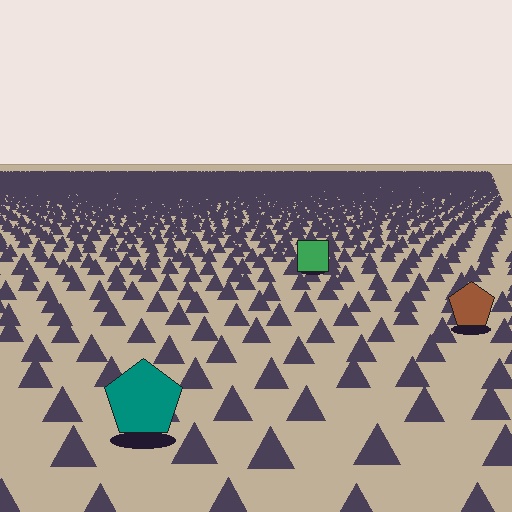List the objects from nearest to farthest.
From nearest to farthest: the teal pentagon, the brown pentagon, the green square.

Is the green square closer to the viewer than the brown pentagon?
No. The brown pentagon is closer — you can tell from the texture gradient: the ground texture is coarser near it.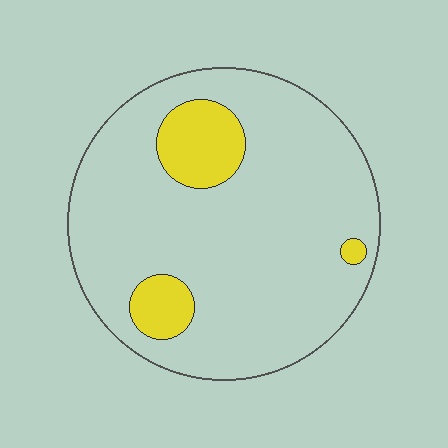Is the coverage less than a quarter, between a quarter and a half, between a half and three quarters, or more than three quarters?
Less than a quarter.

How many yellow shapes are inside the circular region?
3.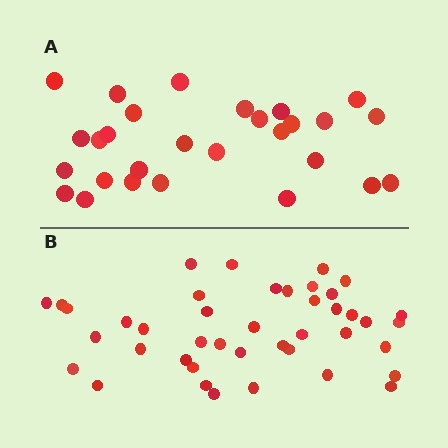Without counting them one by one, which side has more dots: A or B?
Region B (the bottom region) has more dots.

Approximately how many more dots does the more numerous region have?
Region B has approximately 15 more dots than region A.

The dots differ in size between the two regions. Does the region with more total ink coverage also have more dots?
No. Region A has more total ink coverage because its dots are larger, but region B actually contains more individual dots. Total area can be misleading — the number of items is what matters here.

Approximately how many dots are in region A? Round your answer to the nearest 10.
About 30 dots. (The exact count is 28, which rounds to 30.)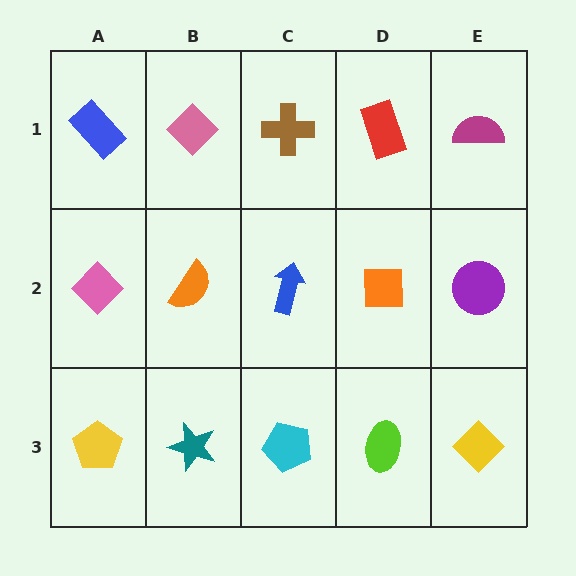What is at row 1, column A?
A blue rectangle.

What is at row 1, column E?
A magenta semicircle.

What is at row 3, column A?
A yellow pentagon.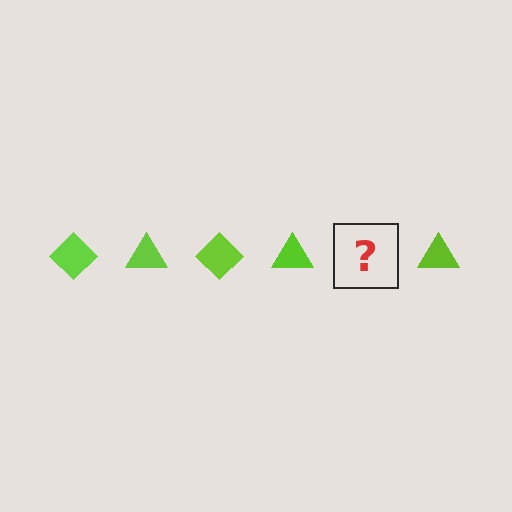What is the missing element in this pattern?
The missing element is a lime diamond.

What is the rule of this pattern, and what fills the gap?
The rule is that the pattern cycles through diamond, triangle shapes in lime. The gap should be filled with a lime diamond.